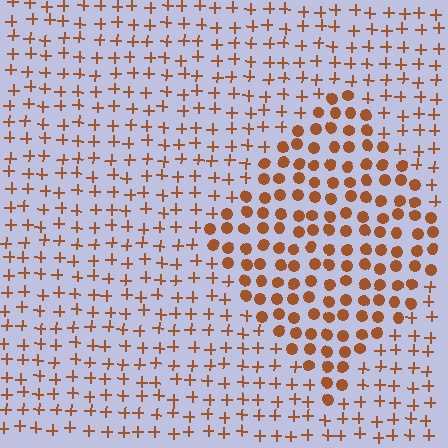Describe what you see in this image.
The image is filled with small brown elements arranged in a uniform grid. A diamond-shaped region contains circles, while the surrounding area contains plus signs. The boundary is defined purely by the change in element shape.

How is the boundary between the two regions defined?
The boundary is defined by a change in element shape: circles inside vs. plus signs outside. All elements share the same color and spacing.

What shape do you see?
I see a diamond.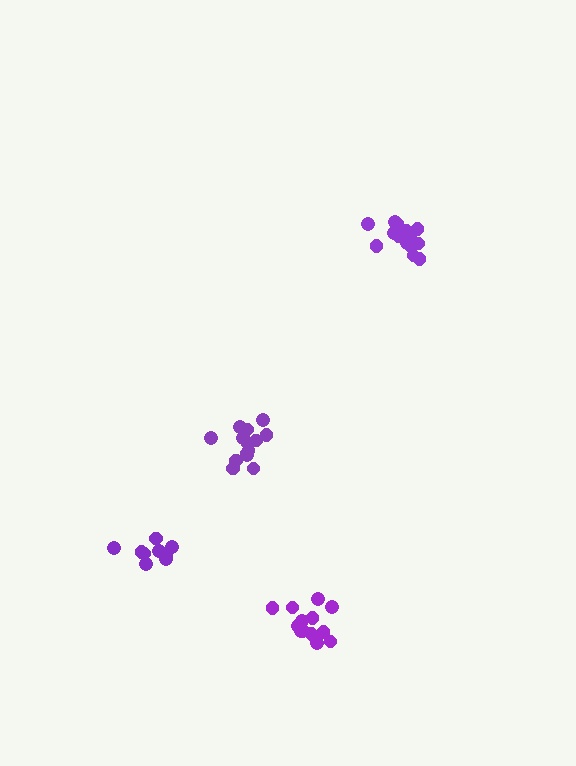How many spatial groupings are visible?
There are 4 spatial groupings.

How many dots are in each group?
Group 1: 9 dots, Group 2: 14 dots, Group 3: 15 dots, Group 4: 15 dots (53 total).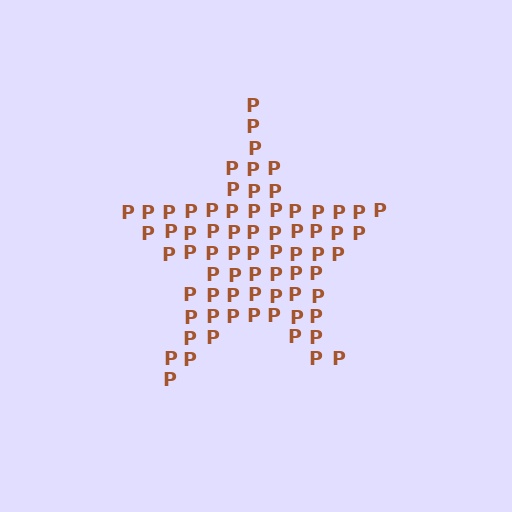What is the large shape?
The large shape is a star.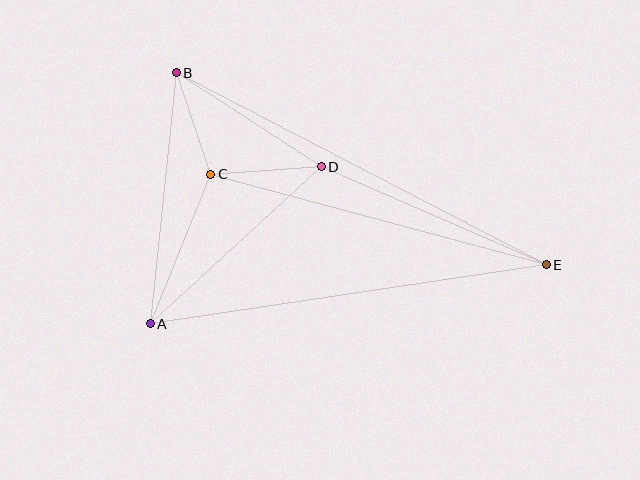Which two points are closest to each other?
Points B and C are closest to each other.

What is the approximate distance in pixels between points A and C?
The distance between A and C is approximately 161 pixels.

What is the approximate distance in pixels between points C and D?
The distance between C and D is approximately 111 pixels.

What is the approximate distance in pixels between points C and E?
The distance between C and E is approximately 347 pixels.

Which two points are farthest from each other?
Points B and E are farthest from each other.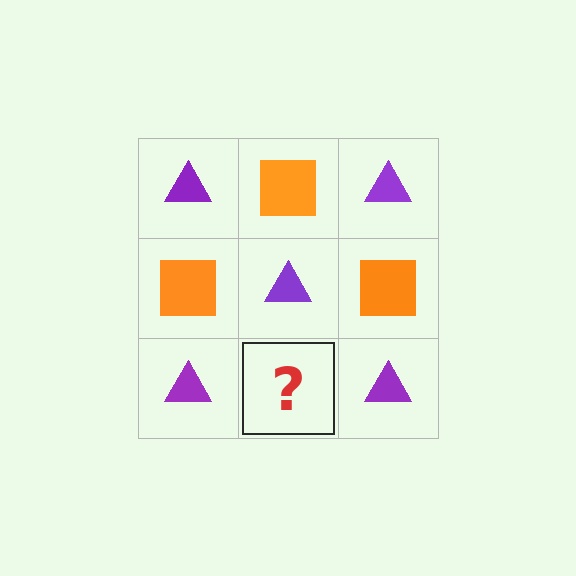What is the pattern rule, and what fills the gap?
The rule is that it alternates purple triangle and orange square in a checkerboard pattern. The gap should be filled with an orange square.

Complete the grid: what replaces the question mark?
The question mark should be replaced with an orange square.